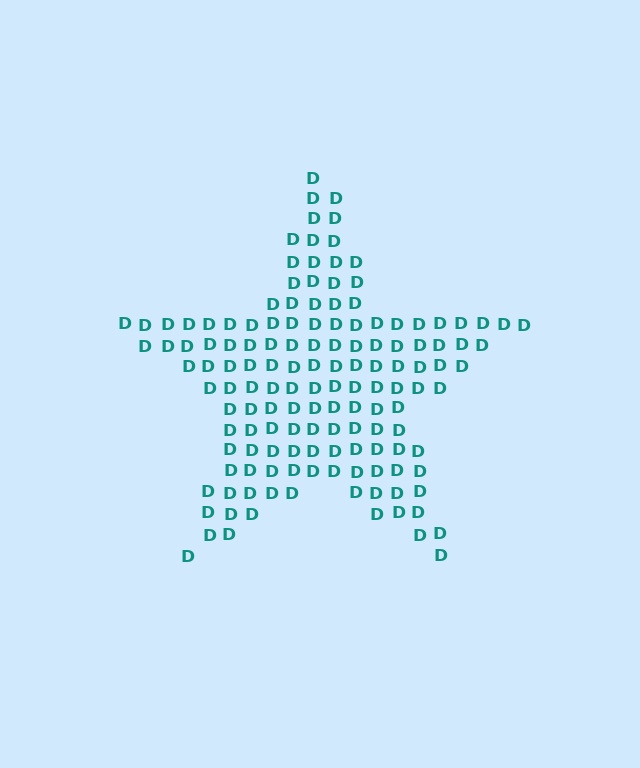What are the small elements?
The small elements are letter D's.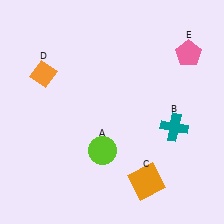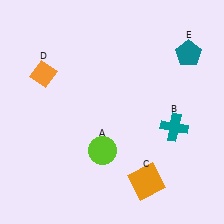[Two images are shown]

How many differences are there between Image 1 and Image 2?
There is 1 difference between the two images.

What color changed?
The pentagon (E) changed from pink in Image 1 to teal in Image 2.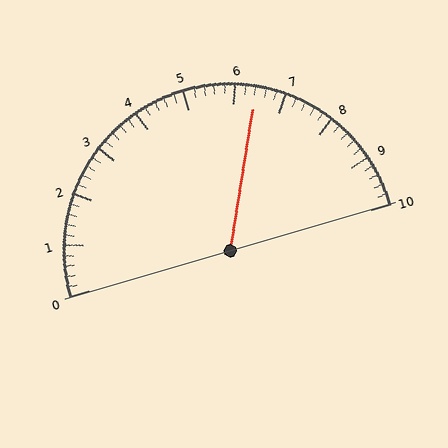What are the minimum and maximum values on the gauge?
The gauge ranges from 0 to 10.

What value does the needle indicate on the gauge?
The needle indicates approximately 6.4.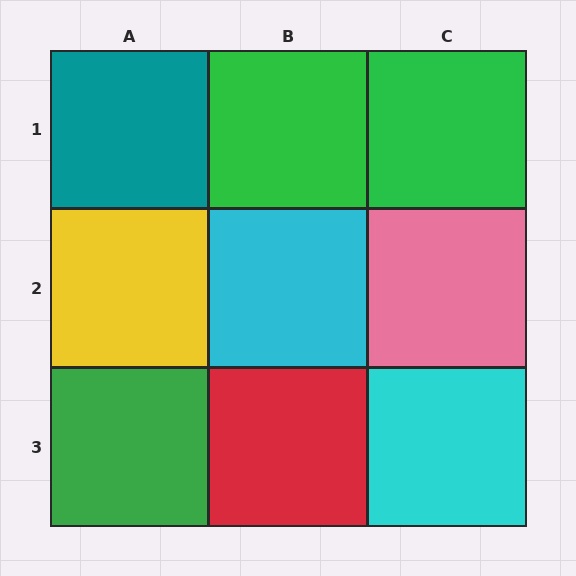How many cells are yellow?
1 cell is yellow.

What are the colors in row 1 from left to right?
Teal, green, green.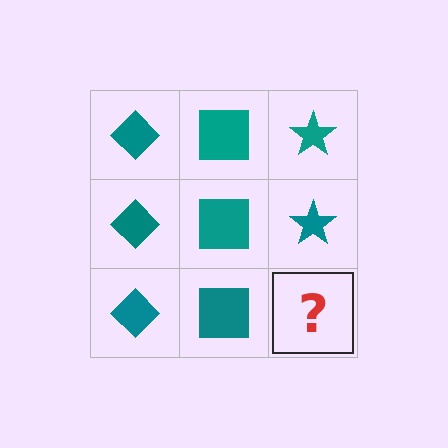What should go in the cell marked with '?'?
The missing cell should contain a teal star.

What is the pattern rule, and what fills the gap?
The rule is that each column has a consistent shape. The gap should be filled with a teal star.